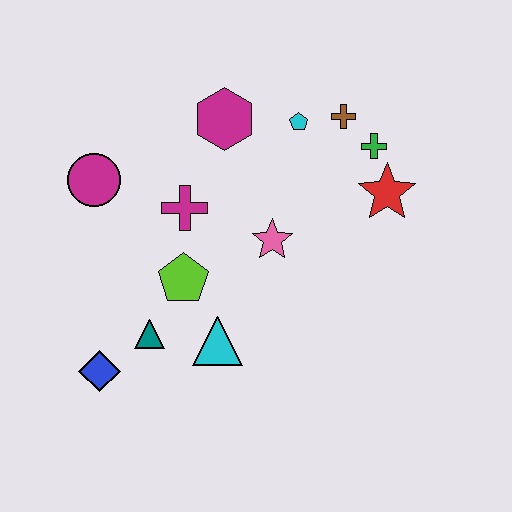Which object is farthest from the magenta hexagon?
The blue diamond is farthest from the magenta hexagon.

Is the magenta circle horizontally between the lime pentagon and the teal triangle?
No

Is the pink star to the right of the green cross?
No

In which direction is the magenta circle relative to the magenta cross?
The magenta circle is to the left of the magenta cross.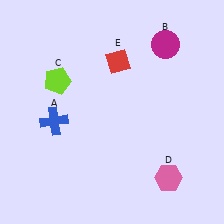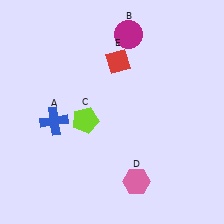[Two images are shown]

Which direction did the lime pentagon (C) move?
The lime pentagon (C) moved down.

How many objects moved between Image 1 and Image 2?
3 objects moved between the two images.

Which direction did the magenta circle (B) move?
The magenta circle (B) moved left.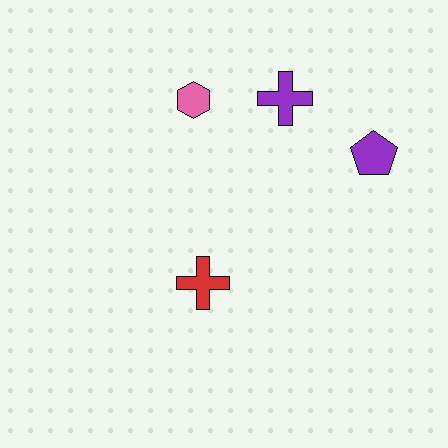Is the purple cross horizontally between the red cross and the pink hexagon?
No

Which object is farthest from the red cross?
The purple pentagon is farthest from the red cross.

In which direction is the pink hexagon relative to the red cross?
The pink hexagon is above the red cross.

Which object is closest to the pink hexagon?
The purple cross is closest to the pink hexagon.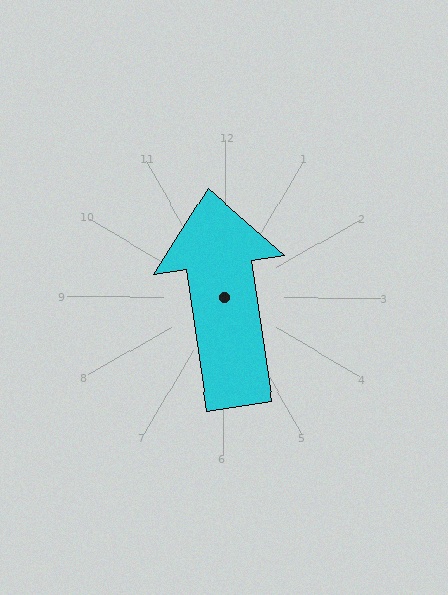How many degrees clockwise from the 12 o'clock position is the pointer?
Approximately 352 degrees.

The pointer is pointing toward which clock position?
Roughly 12 o'clock.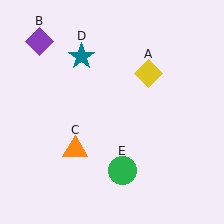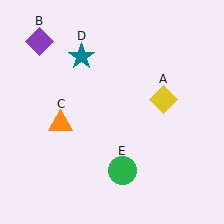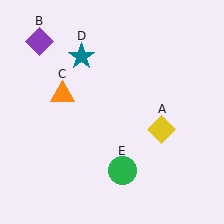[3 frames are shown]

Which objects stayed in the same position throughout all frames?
Purple diamond (object B) and teal star (object D) and green circle (object E) remained stationary.